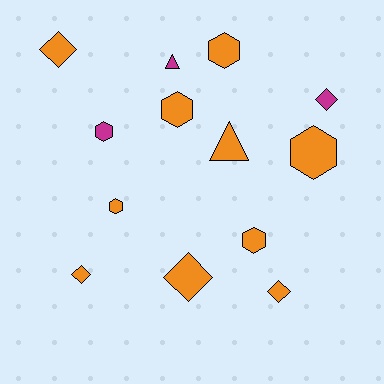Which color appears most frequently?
Orange, with 10 objects.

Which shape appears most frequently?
Hexagon, with 6 objects.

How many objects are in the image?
There are 13 objects.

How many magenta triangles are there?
There is 1 magenta triangle.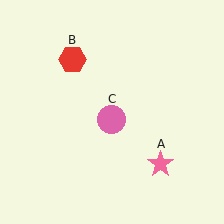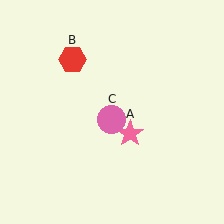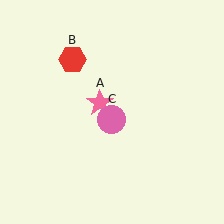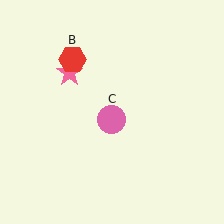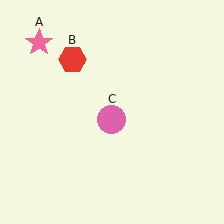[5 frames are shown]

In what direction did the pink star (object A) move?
The pink star (object A) moved up and to the left.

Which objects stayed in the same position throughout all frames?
Red hexagon (object B) and pink circle (object C) remained stationary.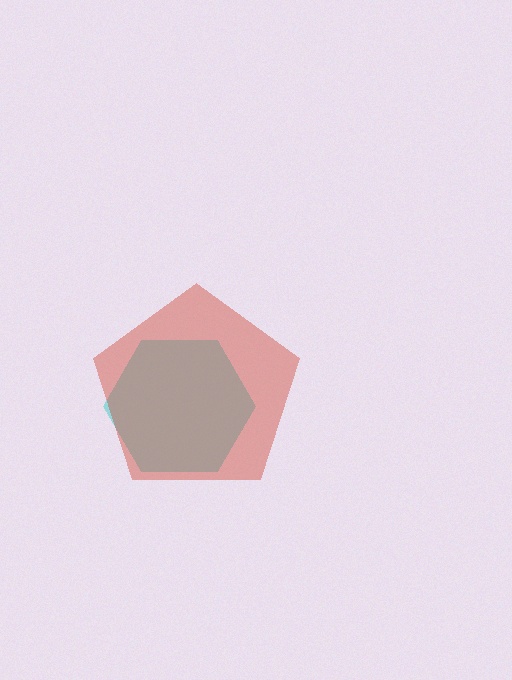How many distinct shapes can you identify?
There are 2 distinct shapes: a cyan hexagon, a red pentagon.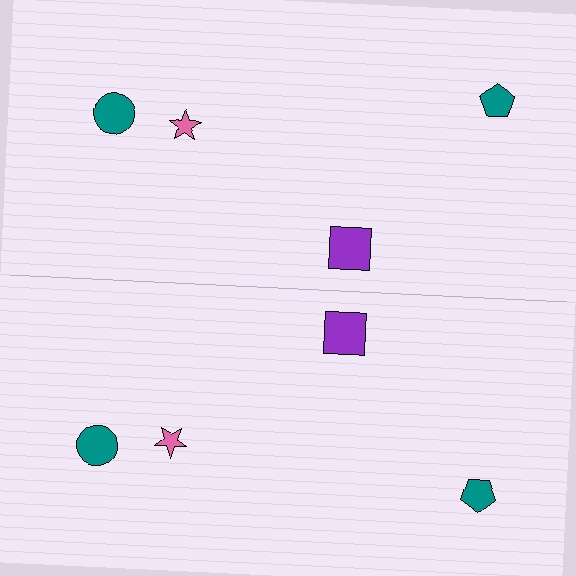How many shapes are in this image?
There are 8 shapes in this image.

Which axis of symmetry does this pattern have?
The pattern has a horizontal axis of symmetry running through the center of the image.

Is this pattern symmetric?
Yes, this pattern has bilateral (reflection) symmetry.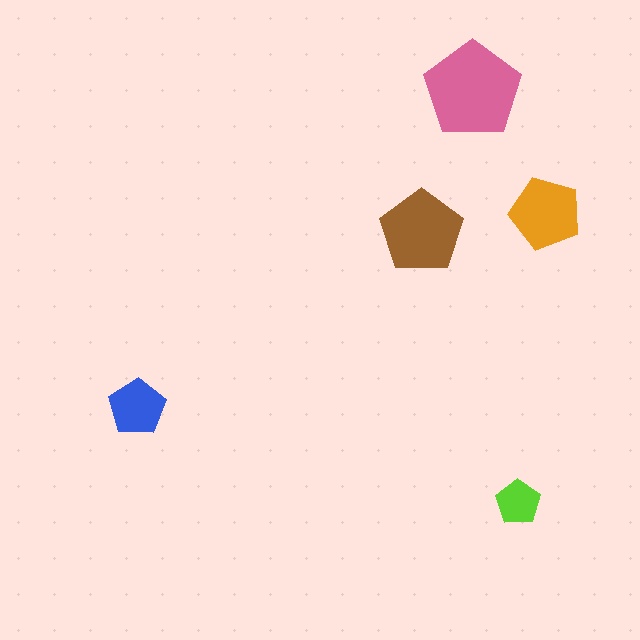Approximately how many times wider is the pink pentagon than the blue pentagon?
About 1.5 times wider.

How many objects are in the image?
There are 5 objects in the image.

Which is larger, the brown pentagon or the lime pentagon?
The brown one.